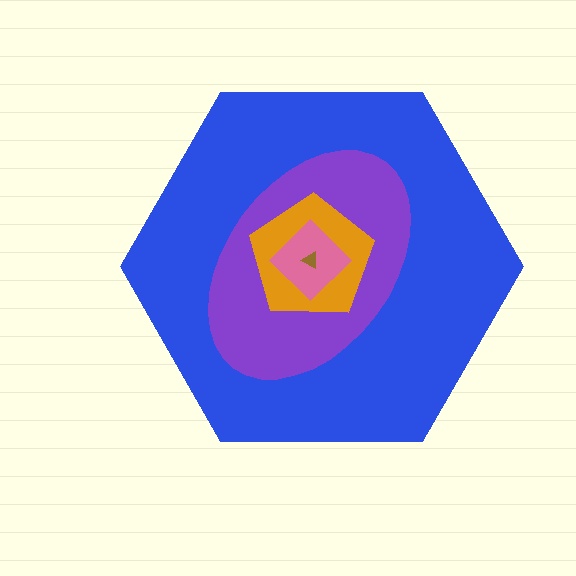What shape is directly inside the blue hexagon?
The purple ellipse.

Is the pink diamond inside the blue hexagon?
Yes.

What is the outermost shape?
The blue hexagon.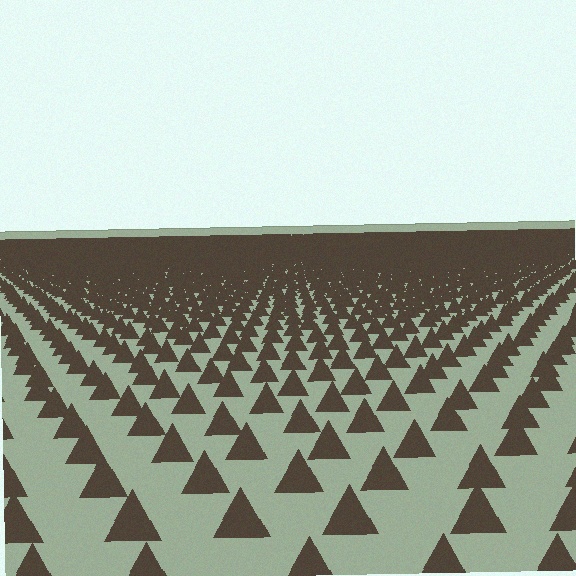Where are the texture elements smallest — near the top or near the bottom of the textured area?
Near the top.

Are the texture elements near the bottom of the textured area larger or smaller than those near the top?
Larger. Near the bottom, elements are closer to the viewer and appear at a bigger on-screen size.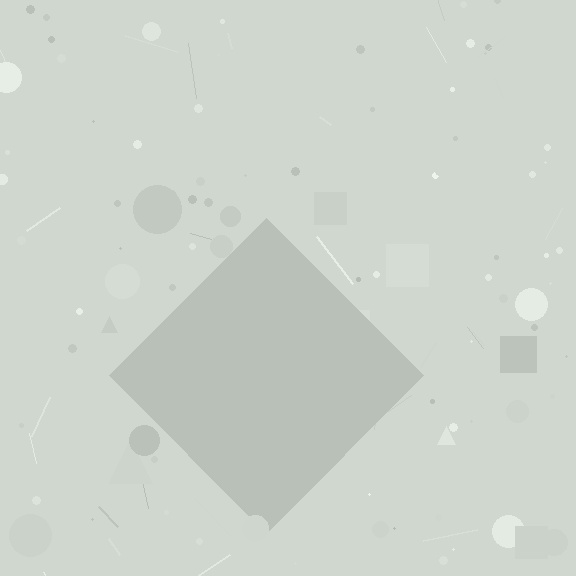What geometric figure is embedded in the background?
A diamond is embedded in the background.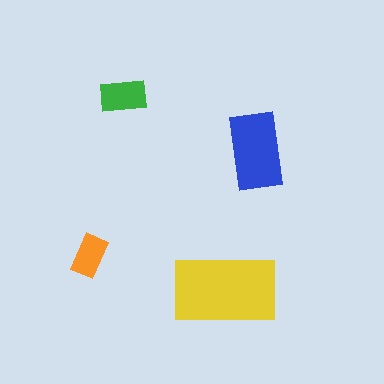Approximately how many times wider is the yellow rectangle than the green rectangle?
About 2.5 times wider.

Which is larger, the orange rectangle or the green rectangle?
The green one.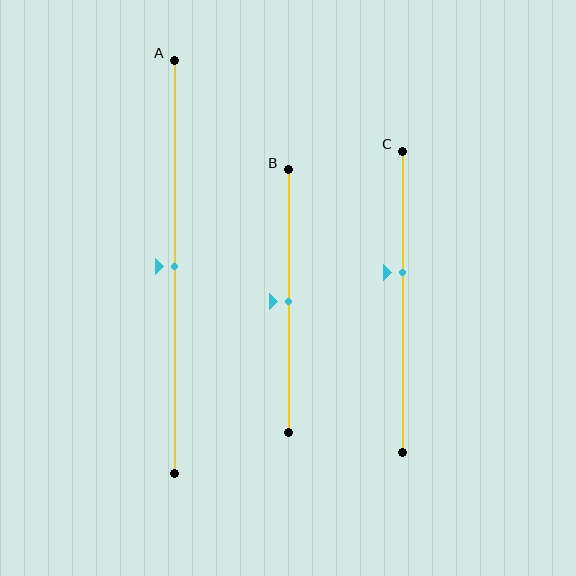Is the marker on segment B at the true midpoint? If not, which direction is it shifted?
Yes, the marker on segment B is at the true midpoint.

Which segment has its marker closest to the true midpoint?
Segment A has its marker closest to the true midpoint.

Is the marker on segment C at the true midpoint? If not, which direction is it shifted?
No, the marker on segment C is shifted upward by about 10% of the segment length.